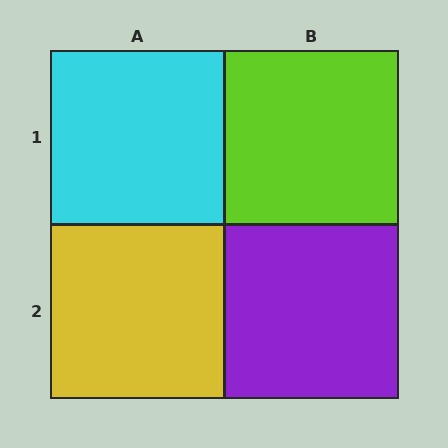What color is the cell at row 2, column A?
Yellow.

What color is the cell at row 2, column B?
Purple.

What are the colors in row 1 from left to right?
Cyan, lime.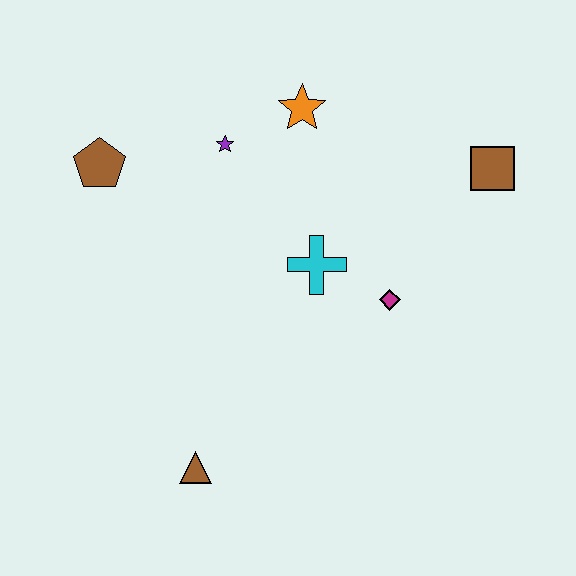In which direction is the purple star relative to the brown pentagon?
The purple star is to the right of the brown pentagon.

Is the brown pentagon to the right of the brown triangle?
No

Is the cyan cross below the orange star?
Yes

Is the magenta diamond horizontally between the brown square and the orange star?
Yes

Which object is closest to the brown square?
The magenta diamond is closest to the brown square.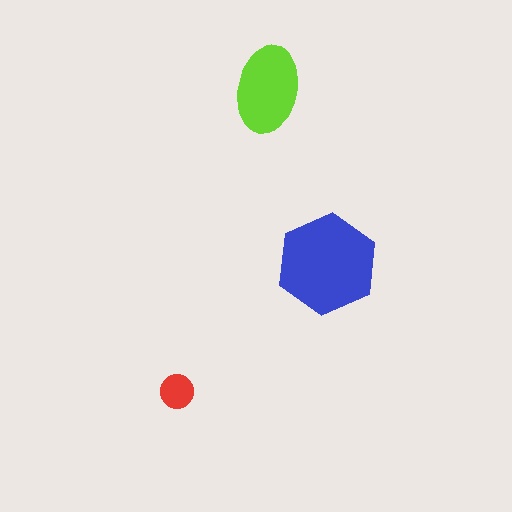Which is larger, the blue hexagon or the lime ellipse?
The blue hexagon.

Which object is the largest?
The blue hexagon.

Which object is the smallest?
The red circle.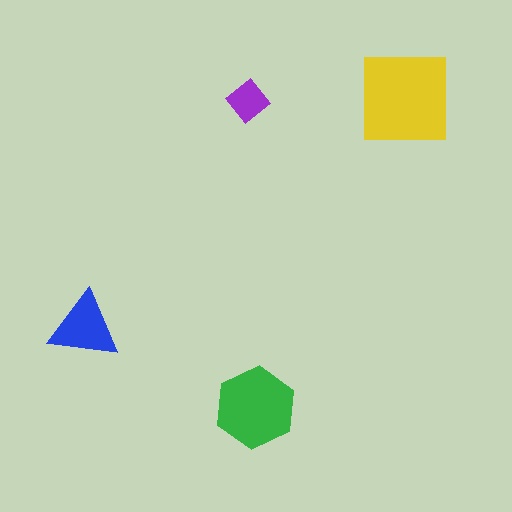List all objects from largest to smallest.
The yellow square, the green hexagon, the blue triangle, the purple diamond.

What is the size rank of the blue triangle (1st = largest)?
3rd.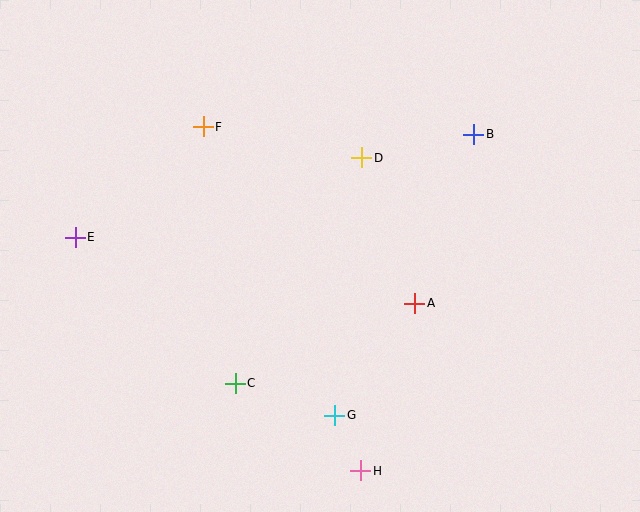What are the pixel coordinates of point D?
Point D is at (362, 158).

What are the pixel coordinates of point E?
Point E is at (75, 237).